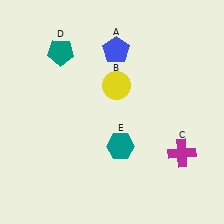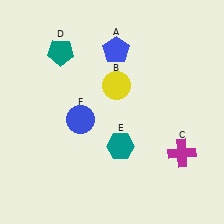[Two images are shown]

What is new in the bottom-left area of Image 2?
A blue circle (F) was added in the bottom-left area of Image 2.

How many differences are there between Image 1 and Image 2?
There is 1 difference between the two images.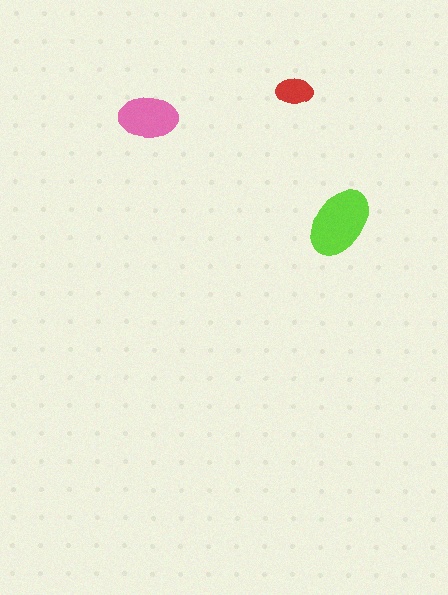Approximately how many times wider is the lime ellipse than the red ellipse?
About 2 times wider.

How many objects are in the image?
There are 3 objects in the image.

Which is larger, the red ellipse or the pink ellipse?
The pink one.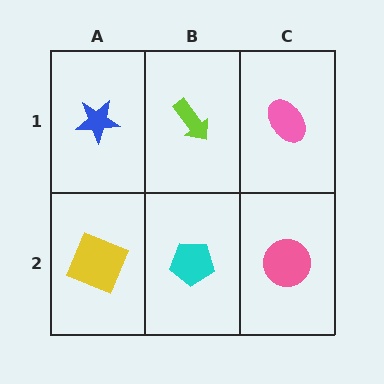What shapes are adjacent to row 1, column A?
A yellow square (row 2, column A), a lime arrow (row 1, column B).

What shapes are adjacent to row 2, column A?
A blue star (row 1, column A), a cyan pentagon (row 2, column B).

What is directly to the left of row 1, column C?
A lime arrow.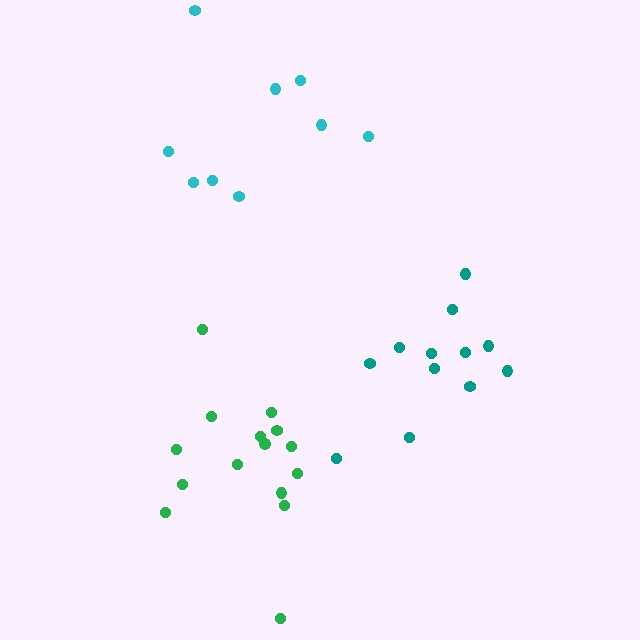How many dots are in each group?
Group 1: 12 dots, Group 2: 9 dots, Group 3: 15 dots (36 total).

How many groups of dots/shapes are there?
There are 3 groups.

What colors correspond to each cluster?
The clusters are colored: teal, cyan, green.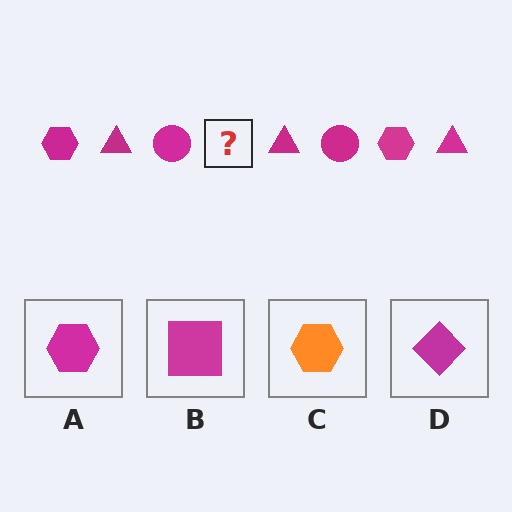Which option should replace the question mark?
Option A.